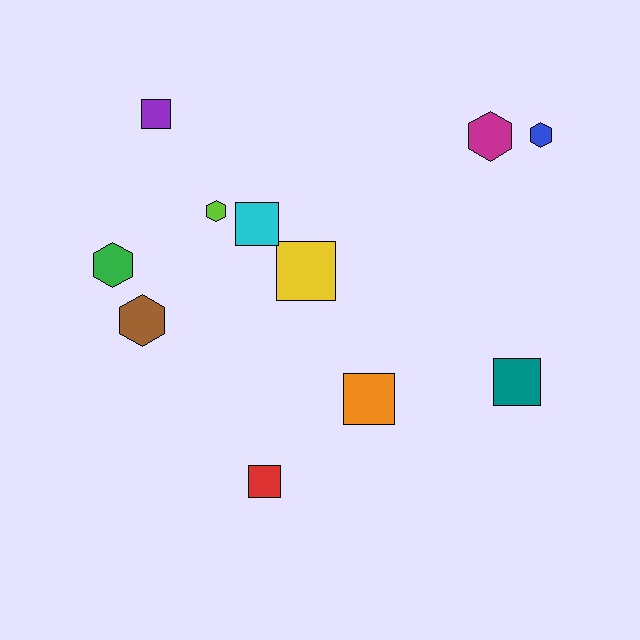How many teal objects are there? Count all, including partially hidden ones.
There is 1 teal object.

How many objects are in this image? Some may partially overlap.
There are 11 objects.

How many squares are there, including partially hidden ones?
There are 6 squares.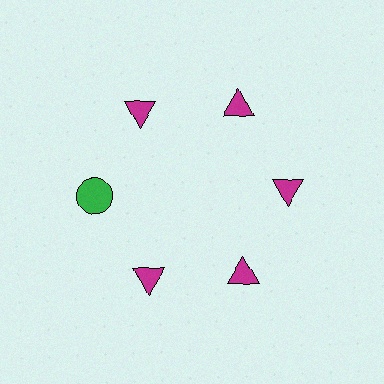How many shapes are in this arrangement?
There are 6 shapes arranged in a ring pattern.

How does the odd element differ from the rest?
It differs in both color (green instead of magenta) and shape (circle instead of triangle).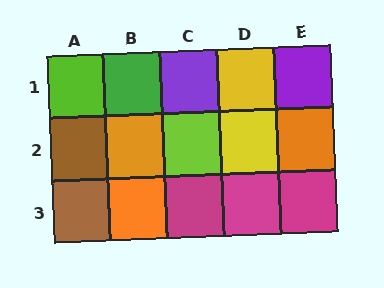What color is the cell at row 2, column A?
Brown.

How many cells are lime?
2 cells are lime.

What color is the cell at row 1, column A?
Lime.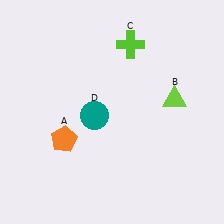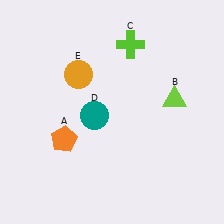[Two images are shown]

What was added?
An orange circle (E) was added in Image 2.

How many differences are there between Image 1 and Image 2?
There is 1 difference between the two images.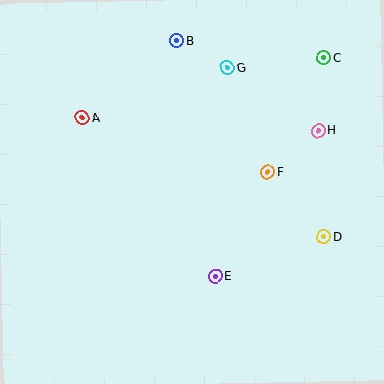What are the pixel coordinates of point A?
Point A is at (82, 118).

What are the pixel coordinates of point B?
Point B is at (177, 41).